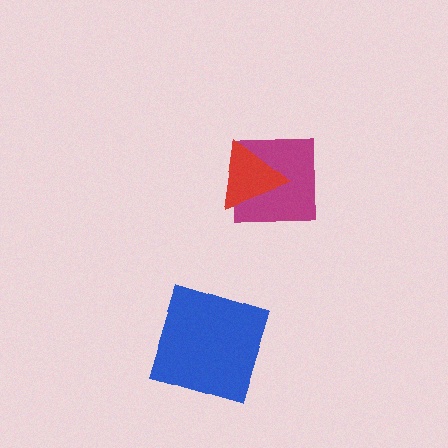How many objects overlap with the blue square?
0 objects overlap with the blue square.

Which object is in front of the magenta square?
The red triangle is in front of the magenta square.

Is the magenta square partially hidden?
Yes, it is partially covered by another shape.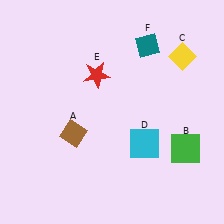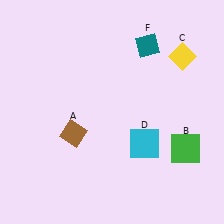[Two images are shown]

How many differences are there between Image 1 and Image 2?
There is 1 difference between the two images.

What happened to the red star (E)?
The red star (E) was removed in Image 2. It was in the top-left area of Image 1.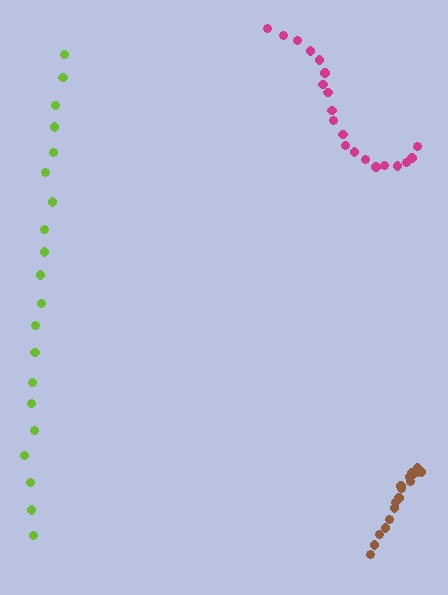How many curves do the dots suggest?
There are 3 distinct paths.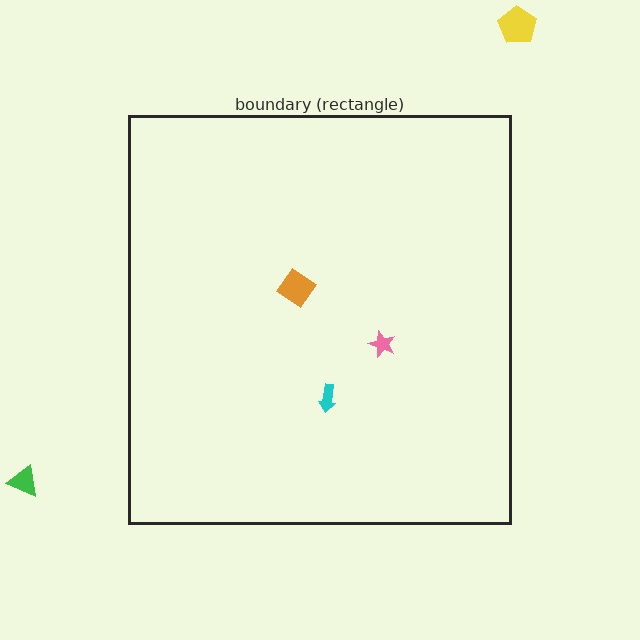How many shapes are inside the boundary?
3 inside, 2 outside.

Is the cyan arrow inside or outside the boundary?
Inside.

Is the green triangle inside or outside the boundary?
Outside.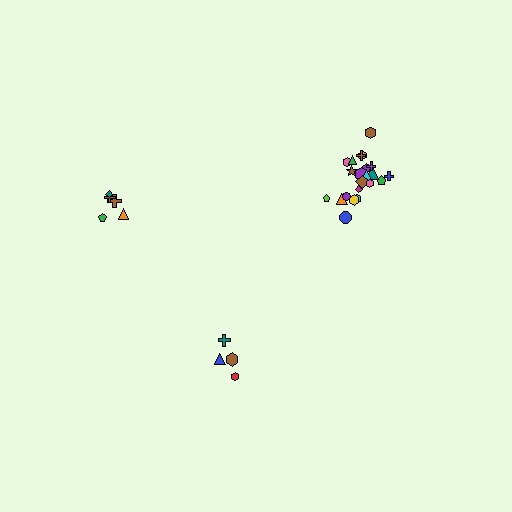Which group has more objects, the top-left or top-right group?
The top-right group.